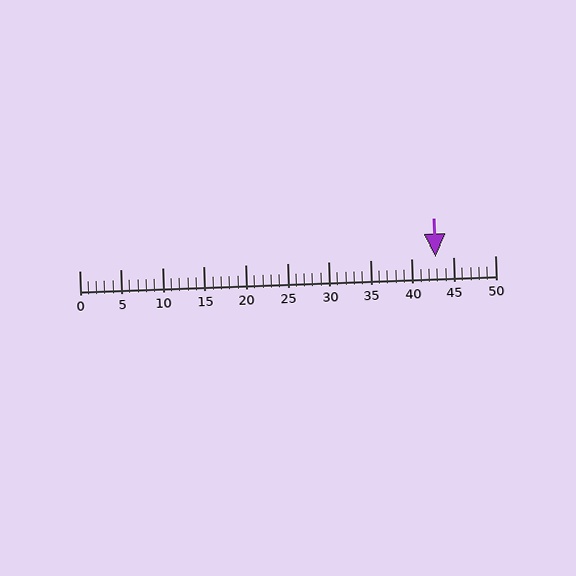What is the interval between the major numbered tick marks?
The major tick marks are spaced 5 units apart.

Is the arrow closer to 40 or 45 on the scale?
The arrow is closer to 45.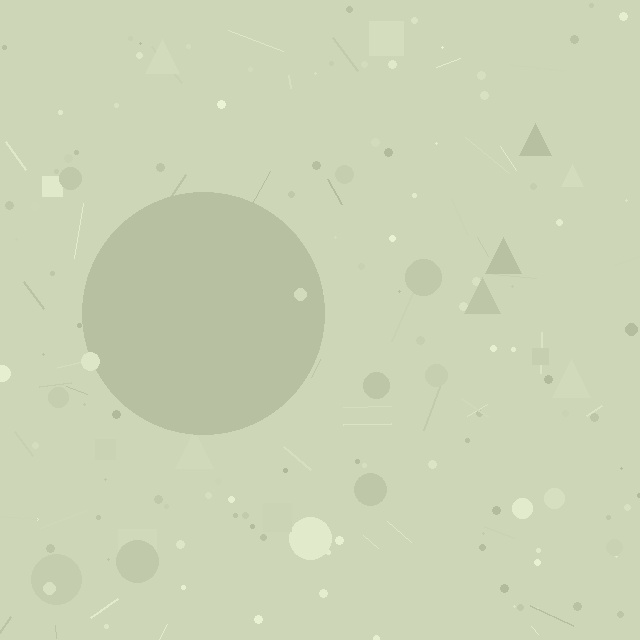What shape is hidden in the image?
A circle is hidden in the image.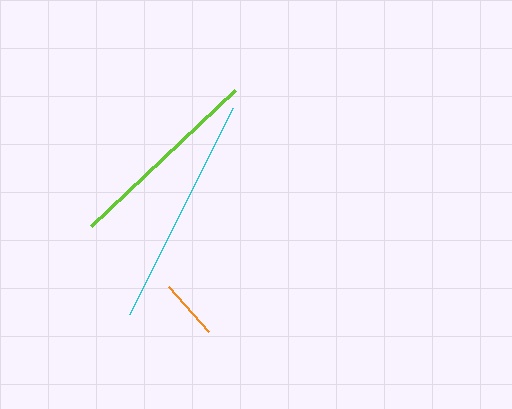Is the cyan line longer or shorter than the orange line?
The cyan line is longer than the orange line.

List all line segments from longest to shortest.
From longest to shortest: cyan, lime, orange.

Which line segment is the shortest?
The orange line is the shortest at approximately 61 pixels.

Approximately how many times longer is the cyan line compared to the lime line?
The cyan line is approximately 1.2 times the length of the lime line.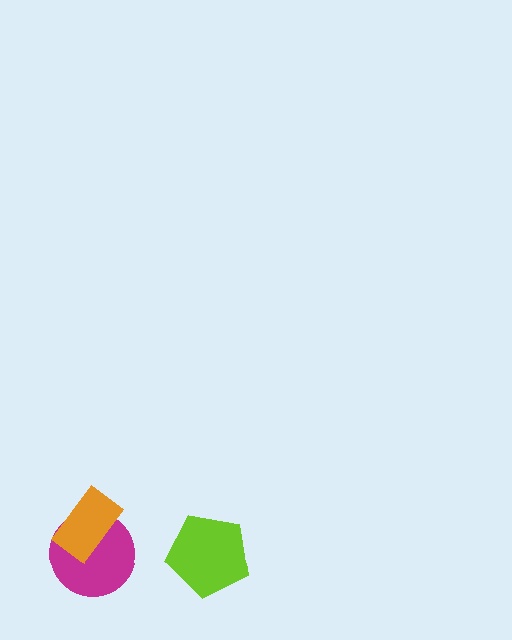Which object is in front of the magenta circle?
The orange rectangle is in front of the magenta circle.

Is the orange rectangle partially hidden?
No, no other shape covers it.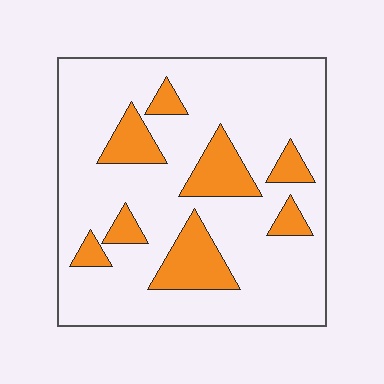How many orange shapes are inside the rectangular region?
8.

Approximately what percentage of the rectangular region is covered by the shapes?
Approximately 20%.